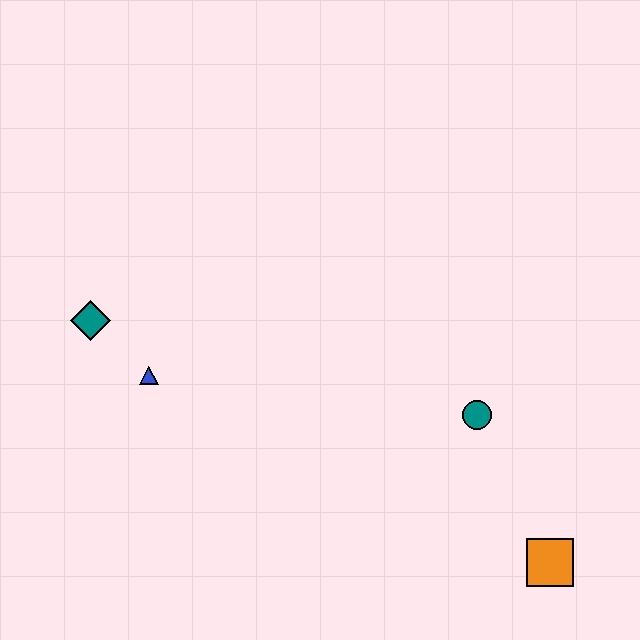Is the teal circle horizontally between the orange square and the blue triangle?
Yes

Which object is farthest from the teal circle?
The teal diamond is farthest from the teal circle.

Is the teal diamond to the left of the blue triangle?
Yes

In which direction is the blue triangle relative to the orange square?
The blue triangle is to the left of the orange square.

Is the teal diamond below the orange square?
No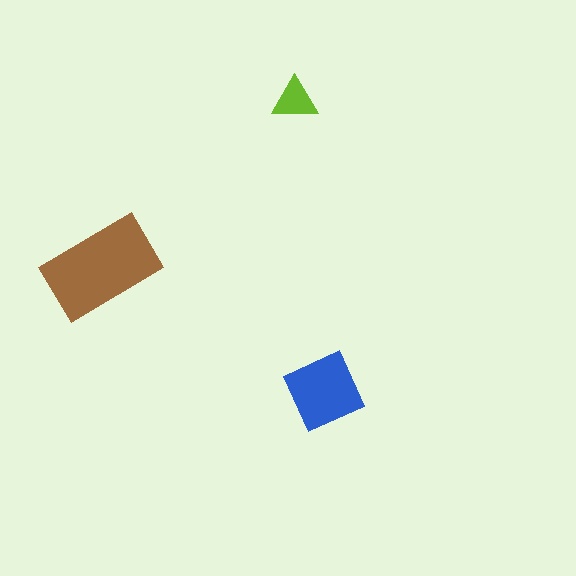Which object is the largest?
The brown rectangle.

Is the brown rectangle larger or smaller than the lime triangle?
Larger.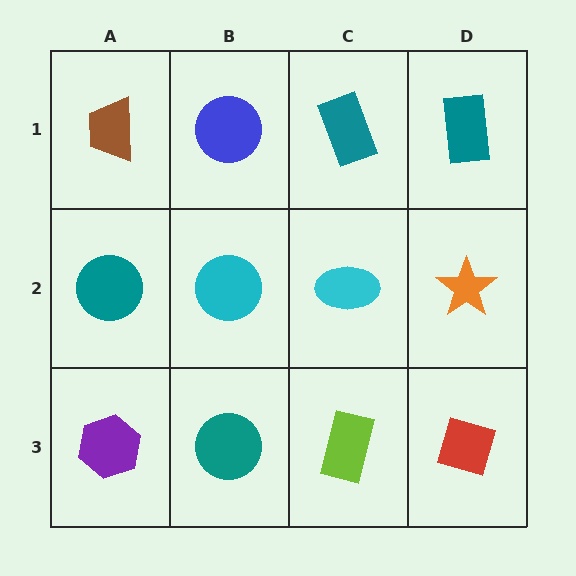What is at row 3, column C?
A lime rectangle.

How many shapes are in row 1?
4 shapes.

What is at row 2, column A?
A teal circle.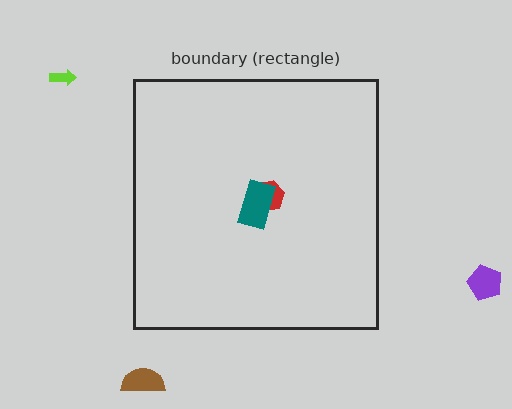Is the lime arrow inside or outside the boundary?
Outside.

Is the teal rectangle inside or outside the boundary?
Inside.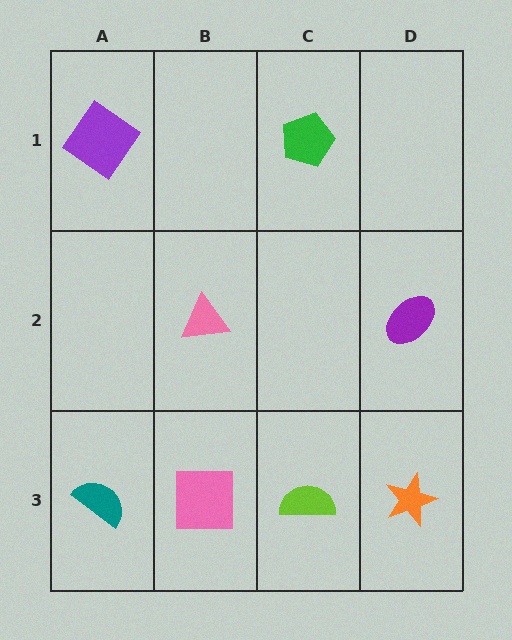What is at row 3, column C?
A lime semicircle.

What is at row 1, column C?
A green pentagon.